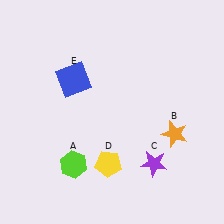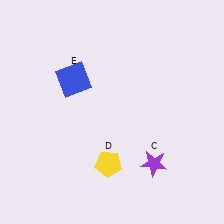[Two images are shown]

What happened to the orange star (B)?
The orange star (B) was removed in Image 2. It was in the bottom-right area of Image 1.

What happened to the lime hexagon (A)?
The lime hexagon (A) was removed in Image 2. It was in the bottom-left area of Image 1.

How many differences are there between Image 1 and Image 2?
There are 2 differences between the two images.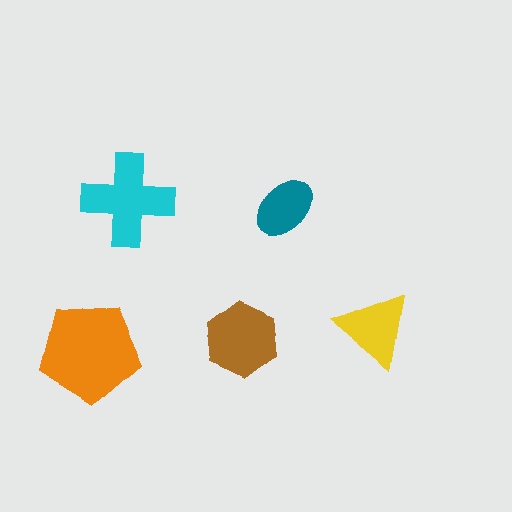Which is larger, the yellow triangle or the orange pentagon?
The orange pentagon.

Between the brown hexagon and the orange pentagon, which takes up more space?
The orange pentagon.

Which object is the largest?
The orange pentagon.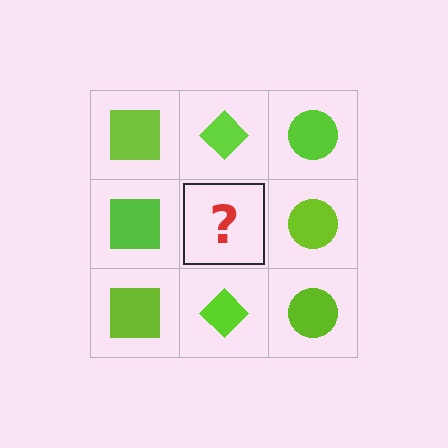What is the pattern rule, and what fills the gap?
The rule is that each column has a consistent shape. The gap should be filled with a lime diamond.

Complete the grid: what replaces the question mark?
The question mark should be replaced with a lime diamond.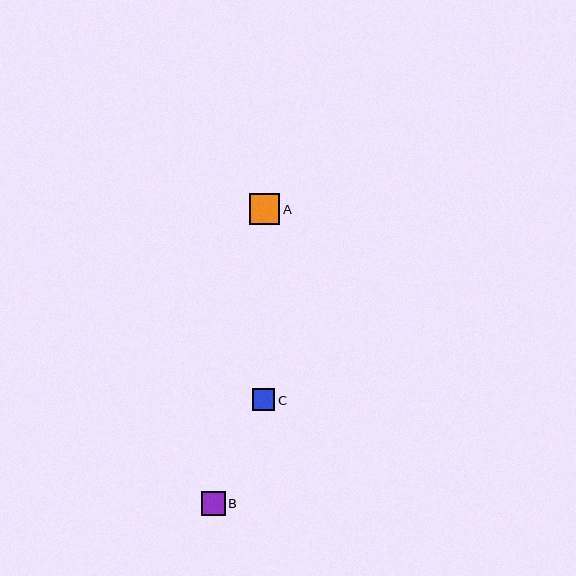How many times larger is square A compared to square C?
Square A is approximately 1.4 times the size of square C.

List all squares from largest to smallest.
From largest to smallest: A, B, C.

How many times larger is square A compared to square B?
Square A is approximately 1.3 times the size of square B.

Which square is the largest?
Square A is the largest with a size of approximately 31 pixels.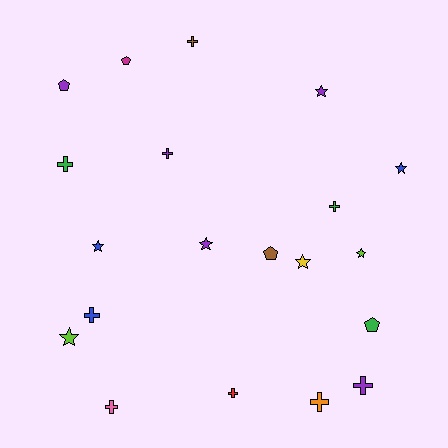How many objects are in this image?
There are 20 objects.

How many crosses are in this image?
There are 9 crosses.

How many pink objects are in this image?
There is 1 pink object.